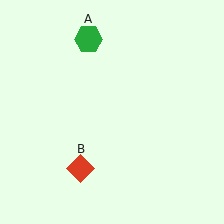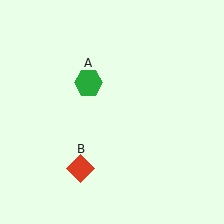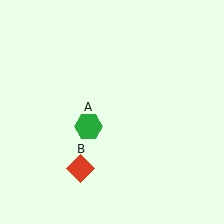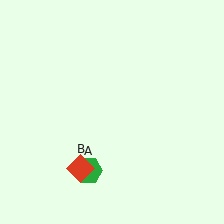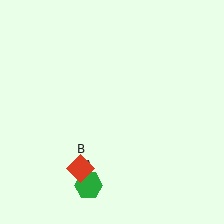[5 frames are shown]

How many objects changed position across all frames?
1 object changed position: green hexagon (object A).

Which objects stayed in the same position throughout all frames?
Red diamond (object B) remained stationary.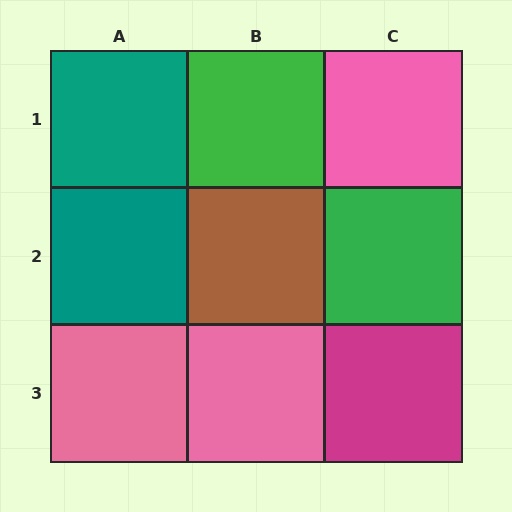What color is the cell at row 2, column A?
Teal.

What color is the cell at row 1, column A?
Teal.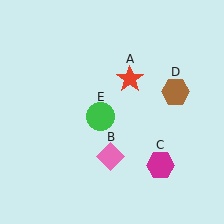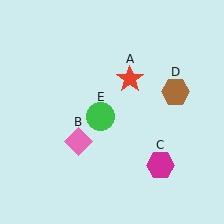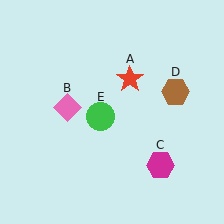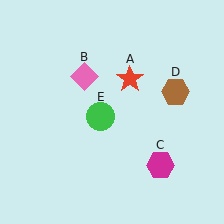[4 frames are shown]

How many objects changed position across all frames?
1 object changed position: pink diamond (object B).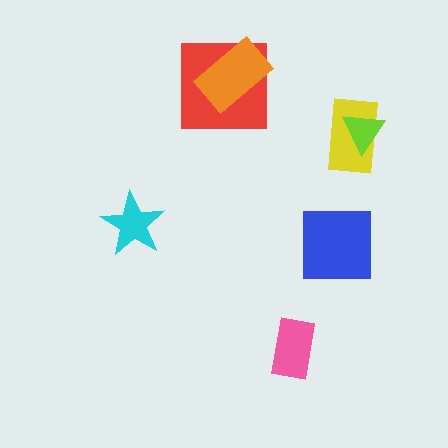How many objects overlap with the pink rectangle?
0 objects overlap with the pink rectangle.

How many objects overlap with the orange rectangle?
1 object overlaps with the orange rectangle.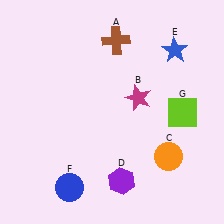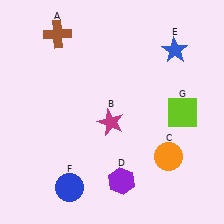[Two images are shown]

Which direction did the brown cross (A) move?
The brown cross (A) moved left.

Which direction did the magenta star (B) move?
The magenta star (B) moved left.